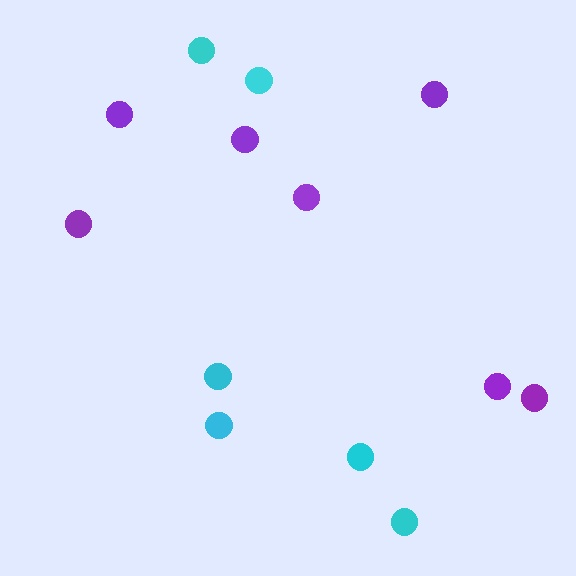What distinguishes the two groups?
There are 2 groups: one group of cyan circles (6) and one group of purple circles (7).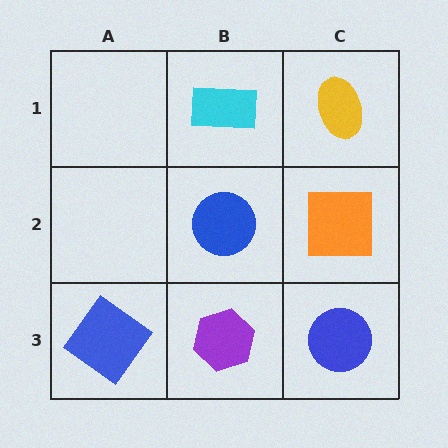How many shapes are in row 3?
3 shapes.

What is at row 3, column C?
A blue circle.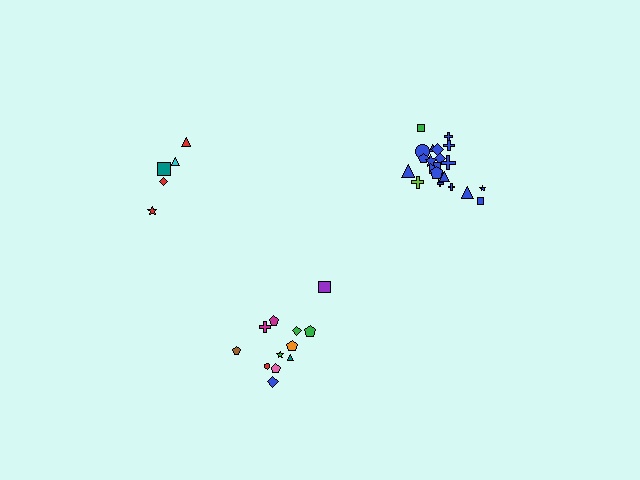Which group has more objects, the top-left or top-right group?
The top-right group.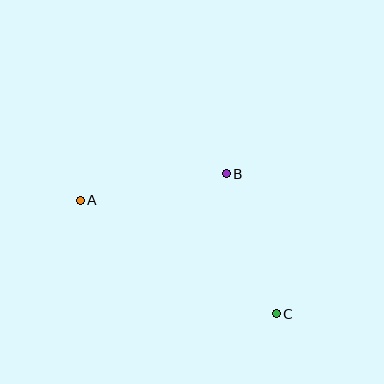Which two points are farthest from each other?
Points A and C are farthest from each other.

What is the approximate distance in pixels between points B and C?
The distance between B and C is approximately 149 pixels.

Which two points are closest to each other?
Points A and B are closest to each other.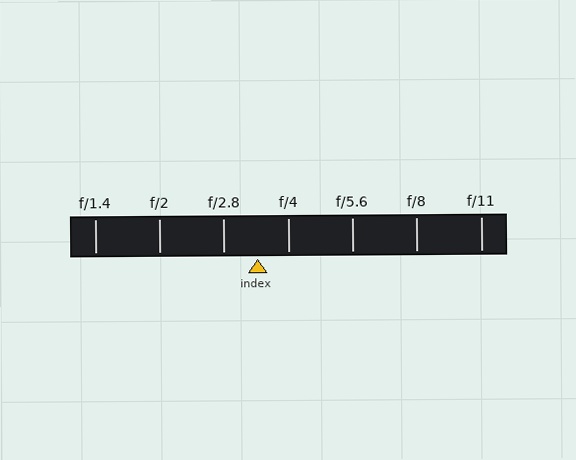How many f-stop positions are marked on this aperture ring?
There are 7 f-stop positions marked.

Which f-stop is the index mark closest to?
The index mark is closest to f/4.